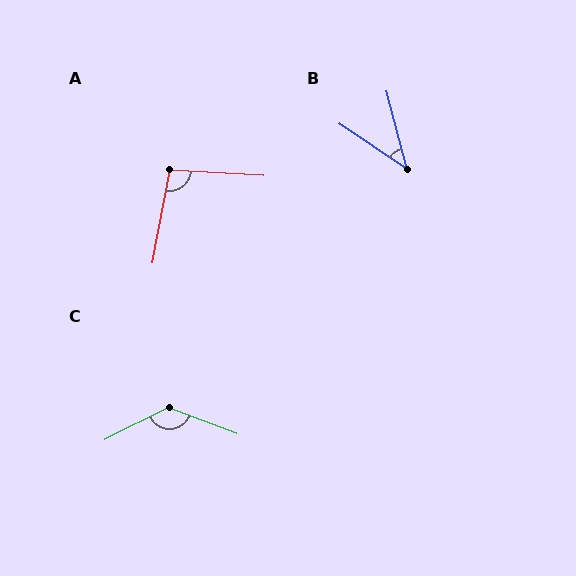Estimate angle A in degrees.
Approximately 97 degrees.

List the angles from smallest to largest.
B (42°), A (97°), C (133°).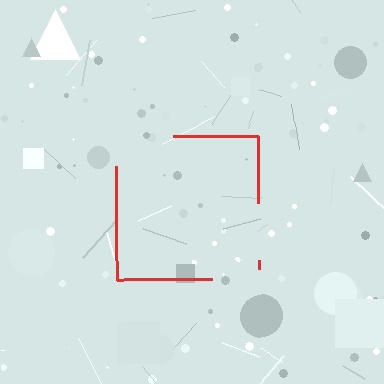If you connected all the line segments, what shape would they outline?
They would outline a square.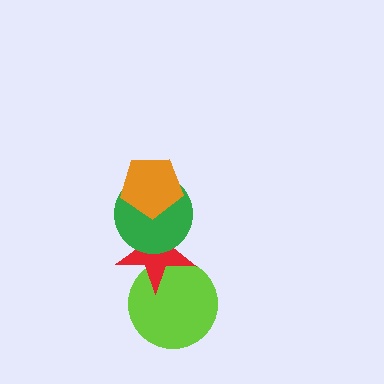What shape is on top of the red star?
The green circle is on top of the red star.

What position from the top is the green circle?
The green circle is 2nd from the top.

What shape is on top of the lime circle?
The red star is on top of the lime circle.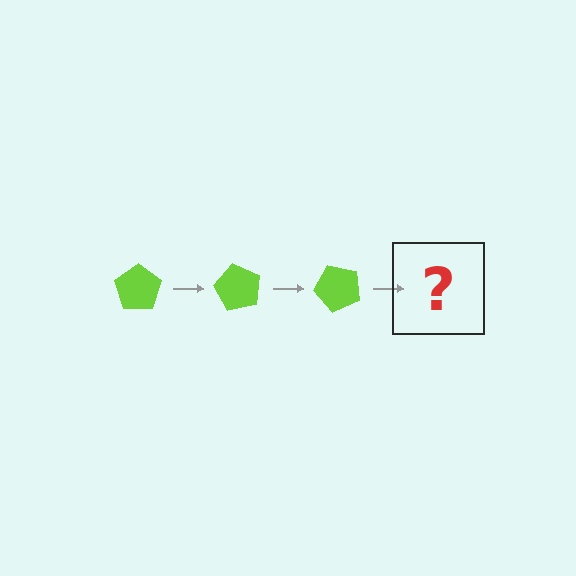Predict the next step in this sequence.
The next step is a lime pentagon rotated 180 degrees.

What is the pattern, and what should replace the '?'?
The pattern is that the pentagon rotates 60 degrees each step. The '?' should be a lime pentagon rotated 180 degrees.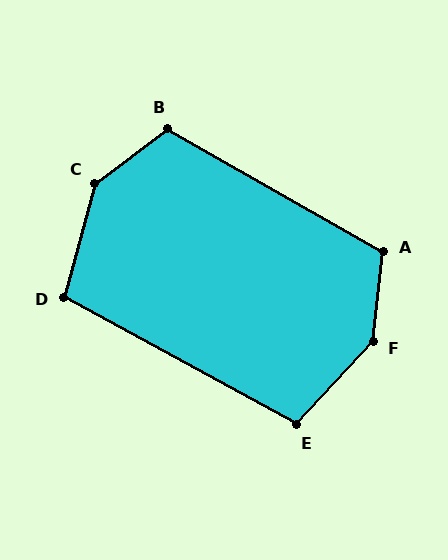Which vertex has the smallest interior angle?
D, at approximately 103 degrees.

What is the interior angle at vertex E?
Approximately 104 degrees (obtuse).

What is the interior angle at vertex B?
Approximately 113 degrees (obtuse).